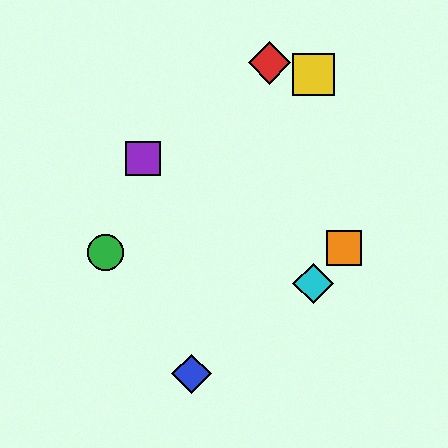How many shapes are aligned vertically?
2 shapes (the yellow square, the cyan diamond) are aligned vertically.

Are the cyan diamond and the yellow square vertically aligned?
Yes, both are at x≈313.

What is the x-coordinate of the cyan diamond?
The cyan diamond is at x≈313.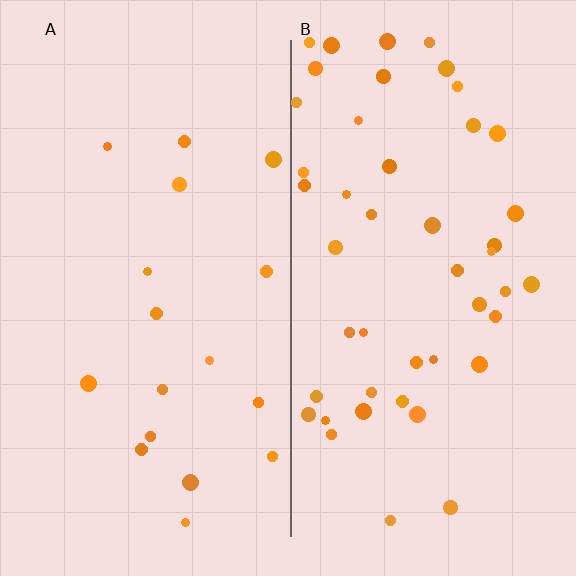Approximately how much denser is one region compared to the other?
Approximately 2.7× — region B over region A.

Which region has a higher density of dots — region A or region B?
B (the right).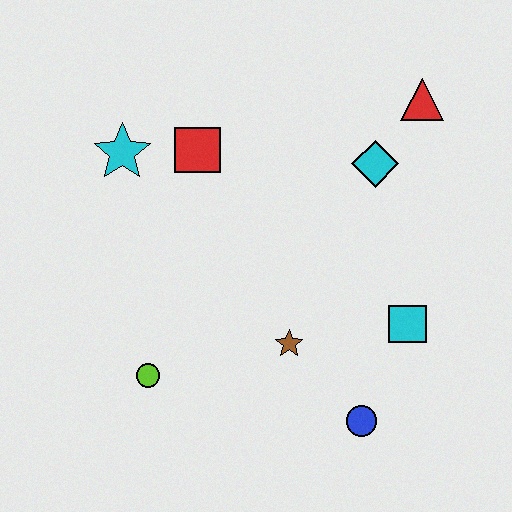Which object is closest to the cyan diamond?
The red triangle is closest to the cyan diamond.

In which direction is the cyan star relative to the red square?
The cyan star is to the left of the red square.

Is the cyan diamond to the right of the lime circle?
Yes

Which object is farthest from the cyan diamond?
The lime circle is farthest from the cyan diamond.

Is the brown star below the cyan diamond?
Yes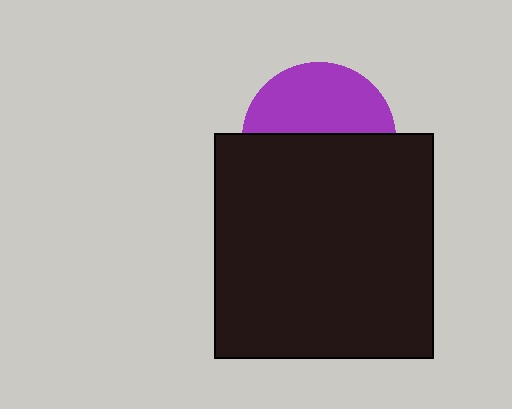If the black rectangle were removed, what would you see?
You would see the complete purple circle.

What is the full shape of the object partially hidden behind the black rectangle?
The partially hidden object is a purple circle.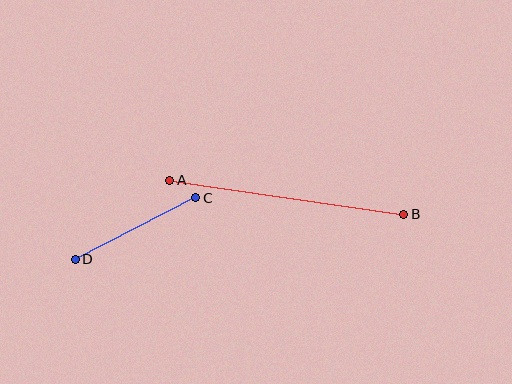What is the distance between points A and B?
The distance is approximately 236 pixels.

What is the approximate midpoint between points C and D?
The midpoint is at approximately (135, 229) pixels.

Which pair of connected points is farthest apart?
Points A and B are farthest apart.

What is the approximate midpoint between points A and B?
The midpoint is at approximately (287, 197) pixels.